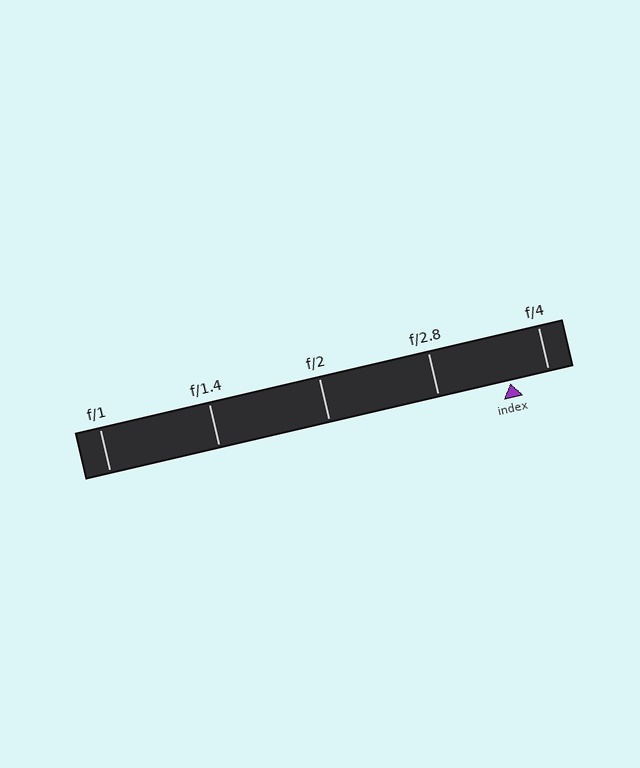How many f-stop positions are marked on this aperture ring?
There are 5 f-stop positions marked.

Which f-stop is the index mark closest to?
The index mark is closest to f/4.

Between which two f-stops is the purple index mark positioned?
The index mark is between f/2.8 and f/4.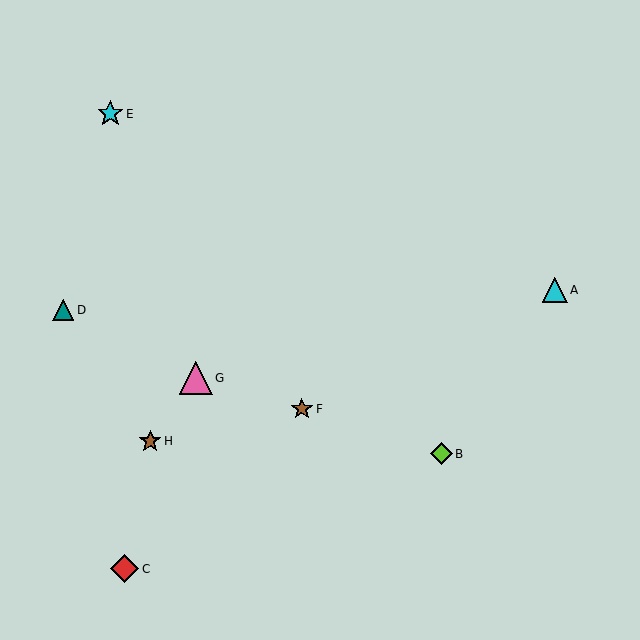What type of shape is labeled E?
Shape E is a cyan star.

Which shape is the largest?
The pink triangle (labeled G) is the largest.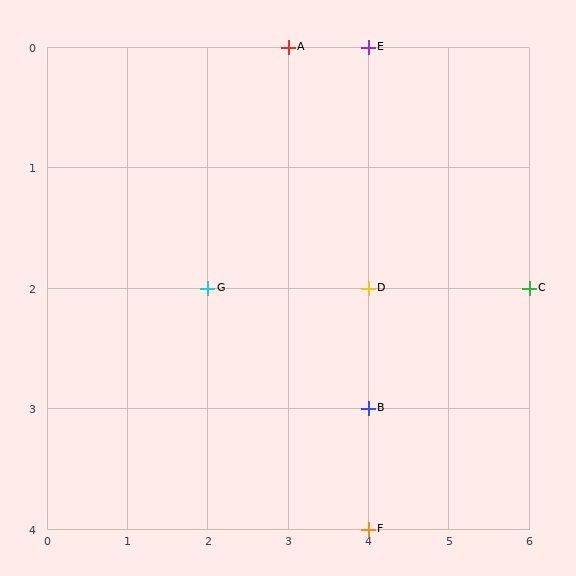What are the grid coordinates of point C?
Point C is at grid coordinates (6, 2).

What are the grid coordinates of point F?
Point F is at grid coordinates (4, 4).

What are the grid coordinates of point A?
Point A is at grid coordinates (3, 0).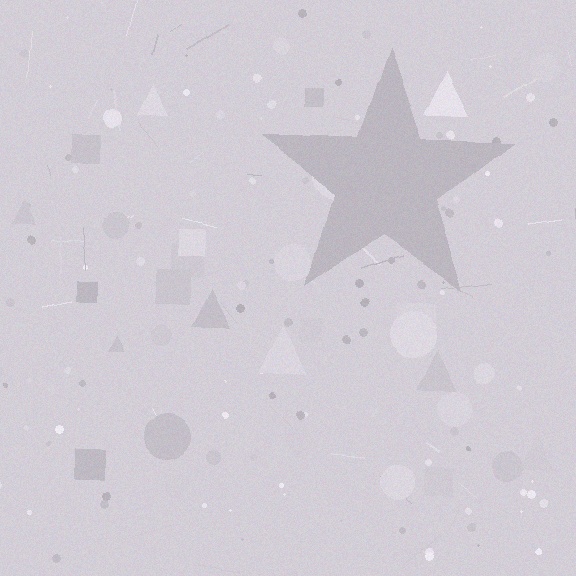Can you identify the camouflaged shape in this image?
The camouflaged shape is a star.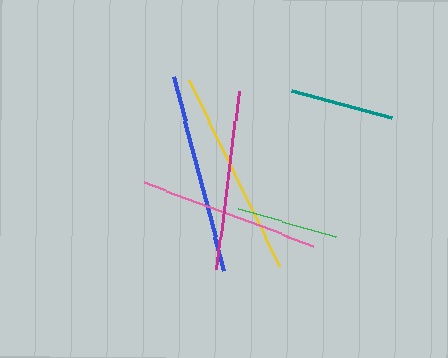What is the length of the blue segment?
The blue segment is approximately 201 pixels long.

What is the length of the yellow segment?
The yellow segment is approximately 208 pixels long.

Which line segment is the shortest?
The green line is the shortest at approximately 102 pixels.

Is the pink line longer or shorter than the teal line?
The pink line is longer than the teal line.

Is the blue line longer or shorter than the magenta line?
The blue line is longer than the magenta line.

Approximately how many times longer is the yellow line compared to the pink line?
The yellow line is approximately 1.1 times the length of the pink line.